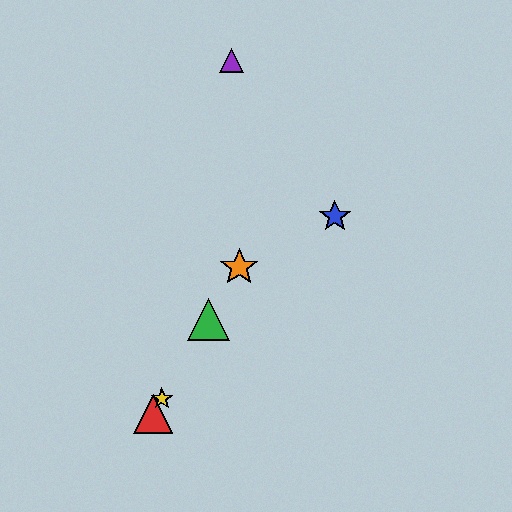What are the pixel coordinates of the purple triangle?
The purple triangle is at (232, 61).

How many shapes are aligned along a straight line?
4 shapes (the red triangle, the green triangle, the yellow star, the orange star) are aligned along a straight line.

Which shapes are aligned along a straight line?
The red triangle, the green triangle, the yellow star, the orange star are aligned along a straight line.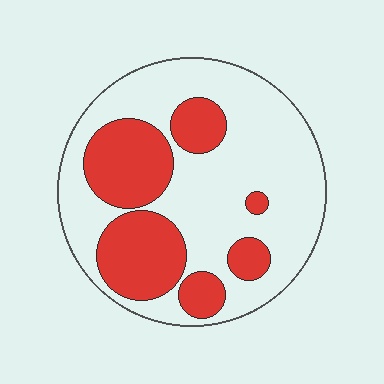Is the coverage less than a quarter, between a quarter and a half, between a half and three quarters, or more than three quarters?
Between a quarter and a half.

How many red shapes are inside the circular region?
6.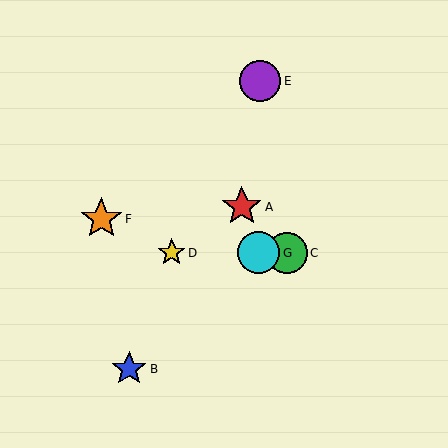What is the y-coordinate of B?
Object B is at y≈369.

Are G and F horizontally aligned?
No, G is at y≈253 and F is at y≈219.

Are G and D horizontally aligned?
Yes, both are at y≈253.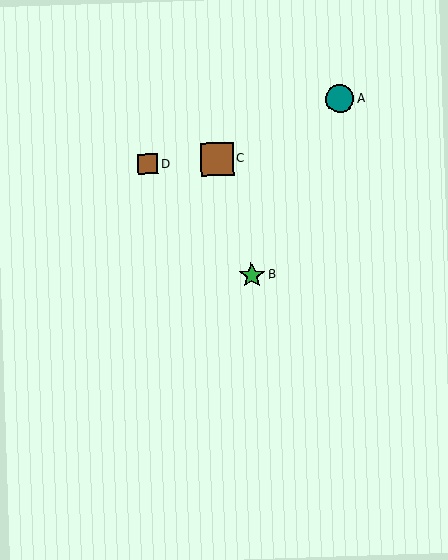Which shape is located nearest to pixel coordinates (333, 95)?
The teal circle (labeled A) at (340, 99) is nearest to that location.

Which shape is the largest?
The brown square (labeled C) is the largest.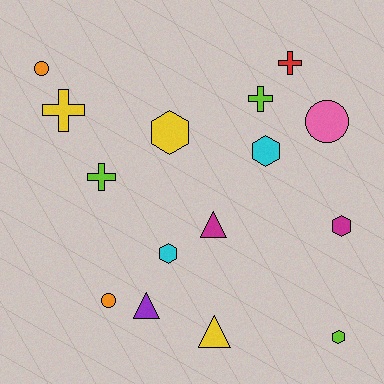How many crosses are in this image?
There are 4 crosses.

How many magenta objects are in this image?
There are 2 magenta objects.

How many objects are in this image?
There are 15 objects.